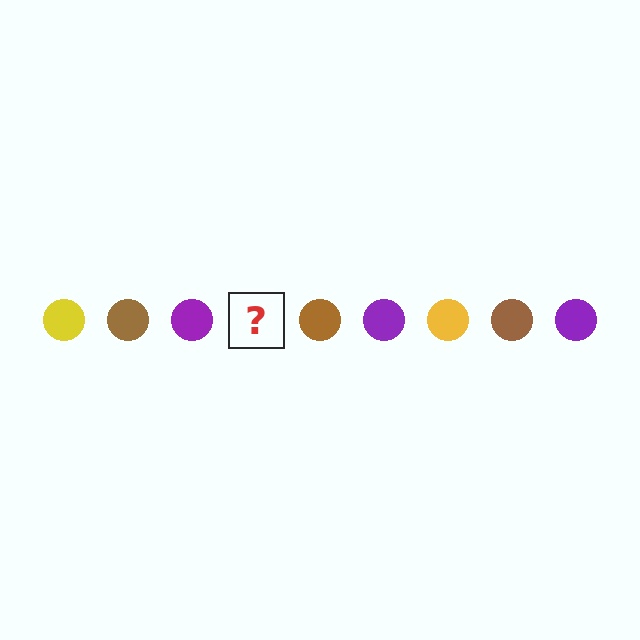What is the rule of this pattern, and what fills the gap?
The rule is that the pattern cycles through yellow, brown, purple circles. The gap should be filled with a yellow circle.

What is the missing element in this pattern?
The missing element is a yellow circle.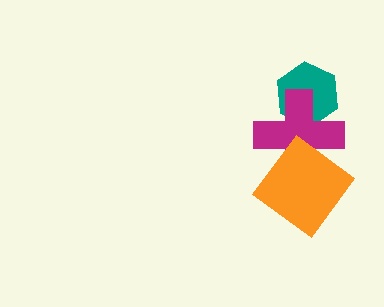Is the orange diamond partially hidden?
No, no other shape covers it.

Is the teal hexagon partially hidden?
Yes, it is partially covered by another shape.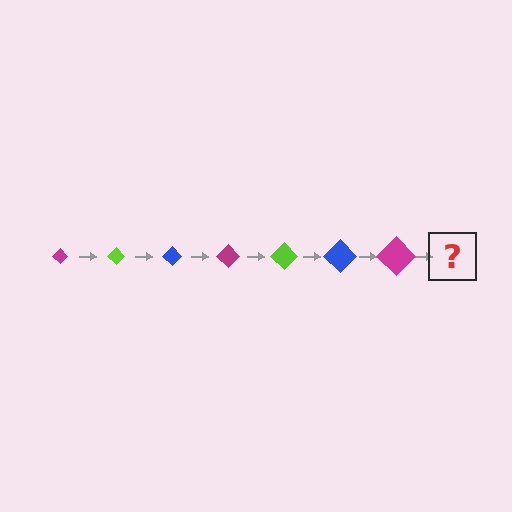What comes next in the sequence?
The next element should be a lime diamond, larger than the previous one.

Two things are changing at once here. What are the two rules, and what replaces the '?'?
The two rules are that the diamond grows larger each step and the color cycles through magenta, lime, and blue. The '?' should be a lime diamond, larger than the previous one.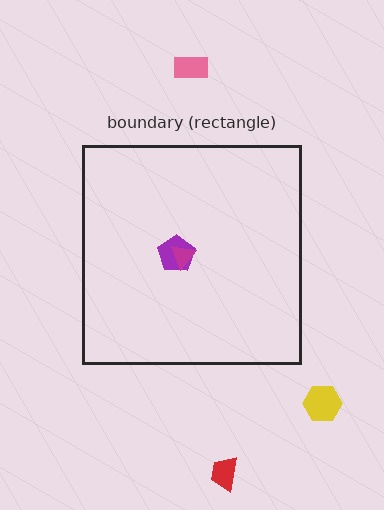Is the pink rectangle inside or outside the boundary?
Outside.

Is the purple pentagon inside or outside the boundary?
Inside.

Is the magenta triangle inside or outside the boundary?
Inside.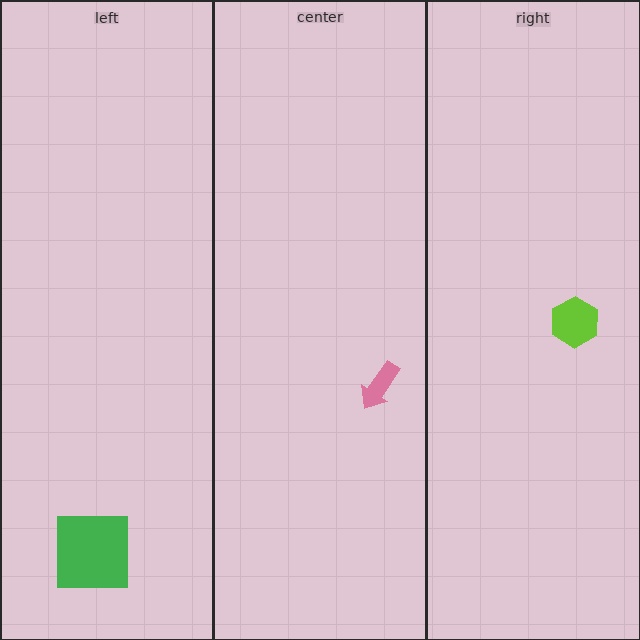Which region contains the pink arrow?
The center region.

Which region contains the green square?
The left region.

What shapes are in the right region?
The lime hexagon.